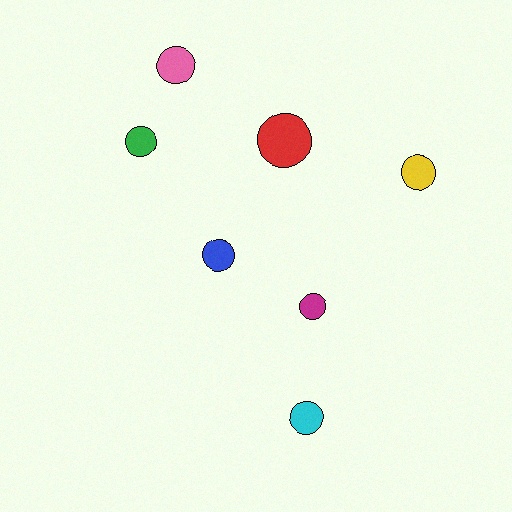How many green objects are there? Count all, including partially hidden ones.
There is 1 green object.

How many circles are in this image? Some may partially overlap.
There are 7 circles.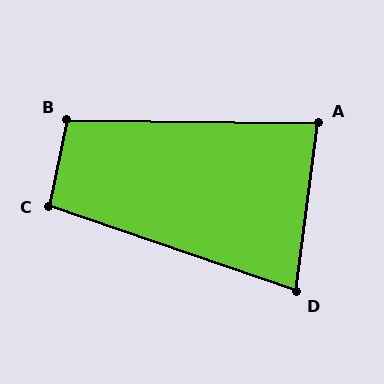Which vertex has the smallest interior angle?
D, at approximately 78 degrees.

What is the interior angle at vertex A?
Approximately 83 degrees (acute).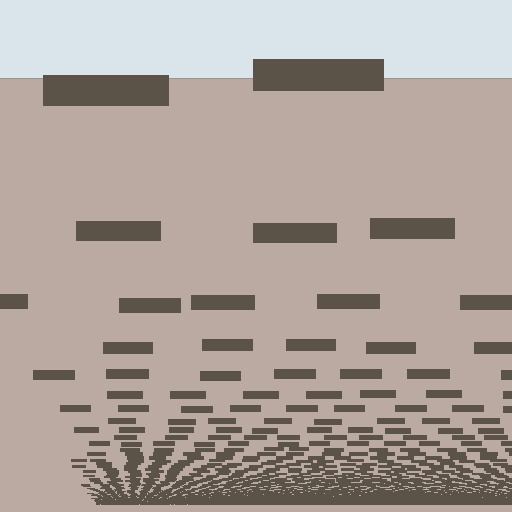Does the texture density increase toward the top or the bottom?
Density increases toward the bottom.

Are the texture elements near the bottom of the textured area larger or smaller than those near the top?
Smaller. The gradient is inverted — elements near the bottom are smaller and denser.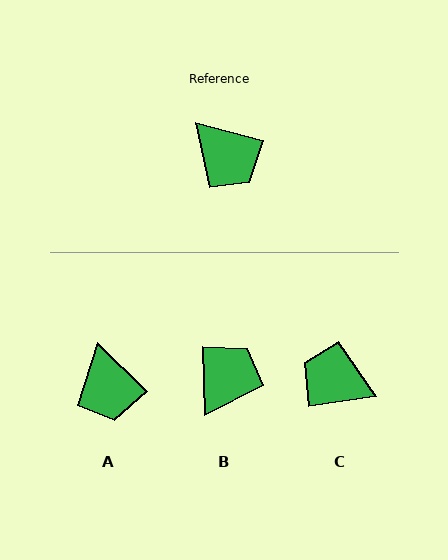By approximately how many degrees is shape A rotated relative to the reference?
Approximately 30 degrees clockwise.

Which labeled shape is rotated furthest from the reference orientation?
C, about 157 degrees away.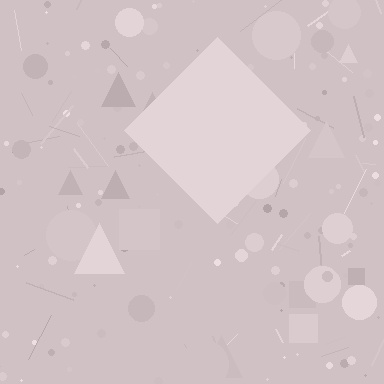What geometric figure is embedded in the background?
A diamond is embedded in the background.